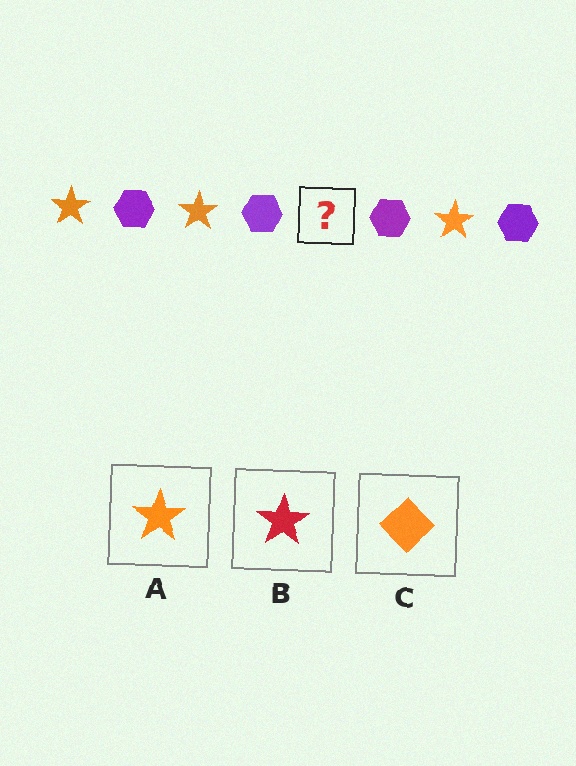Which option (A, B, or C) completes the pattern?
A.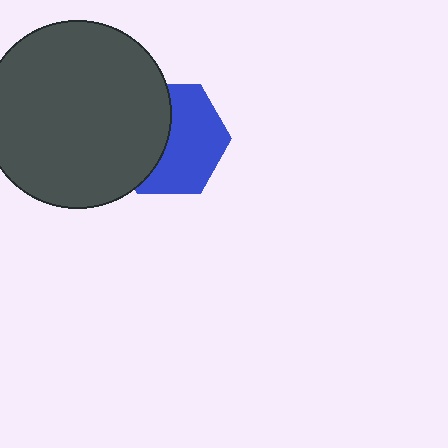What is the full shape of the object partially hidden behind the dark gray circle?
The partially hidden object is a blue hexagon.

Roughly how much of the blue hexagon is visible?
About half of it is visible (roughly 57%).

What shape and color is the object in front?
The object in front is a dark gray circle.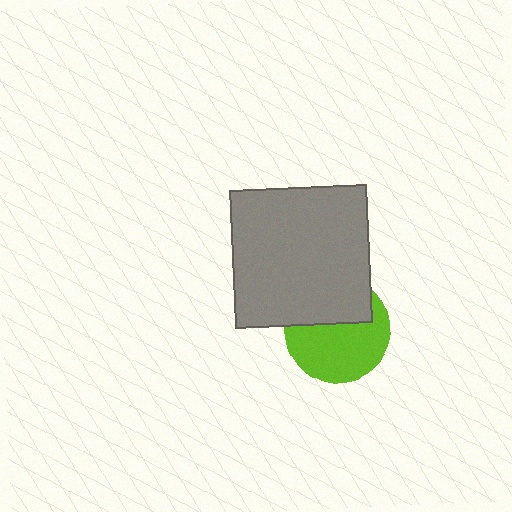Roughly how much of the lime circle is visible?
About half of it is visible (roughly 61%).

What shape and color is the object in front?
The object in front is a gray square.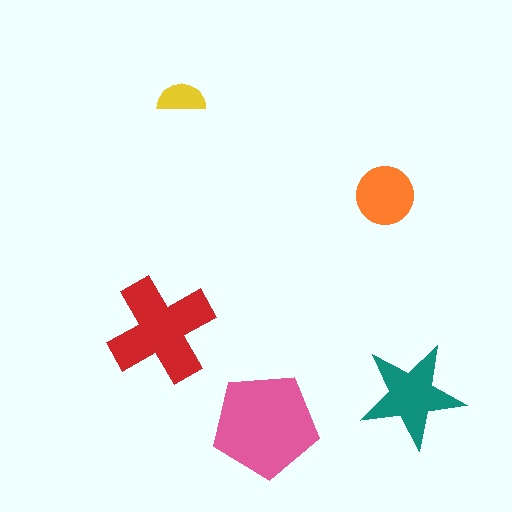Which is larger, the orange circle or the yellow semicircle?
The orange circle.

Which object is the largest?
The pink pentagon.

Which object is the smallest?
The yellow semicircle.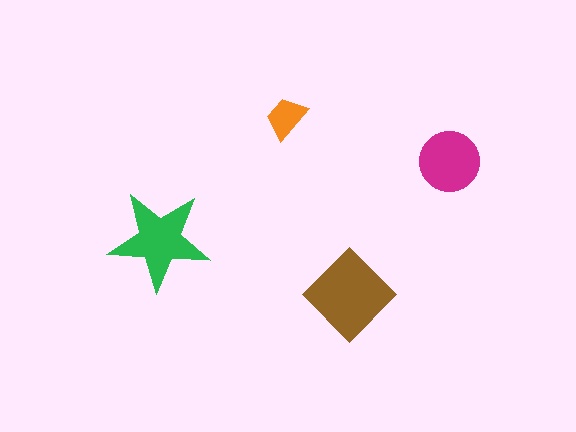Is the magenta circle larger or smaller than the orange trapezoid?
Larger.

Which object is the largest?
The brown diamond.